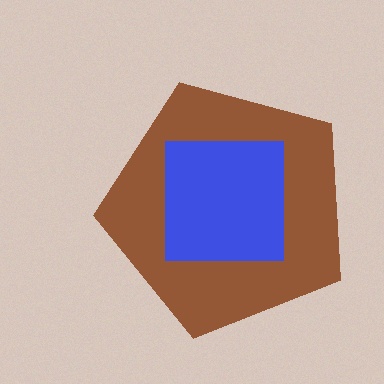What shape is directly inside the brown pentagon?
The blue square.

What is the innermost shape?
The blue square.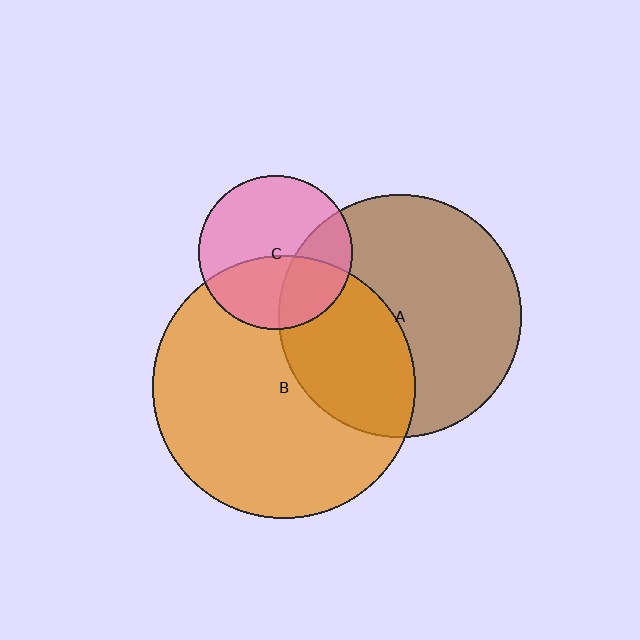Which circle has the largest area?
Circle B (orange).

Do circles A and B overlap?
Yes.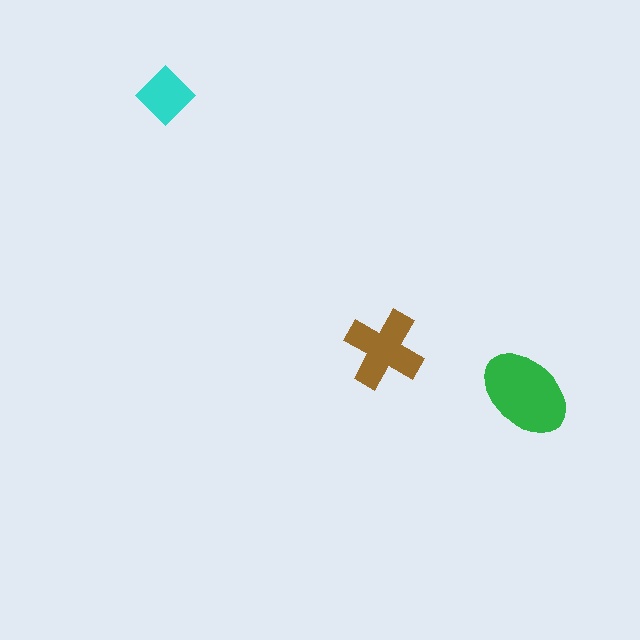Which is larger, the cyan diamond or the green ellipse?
The green ellipse.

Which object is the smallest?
The cyan diamond.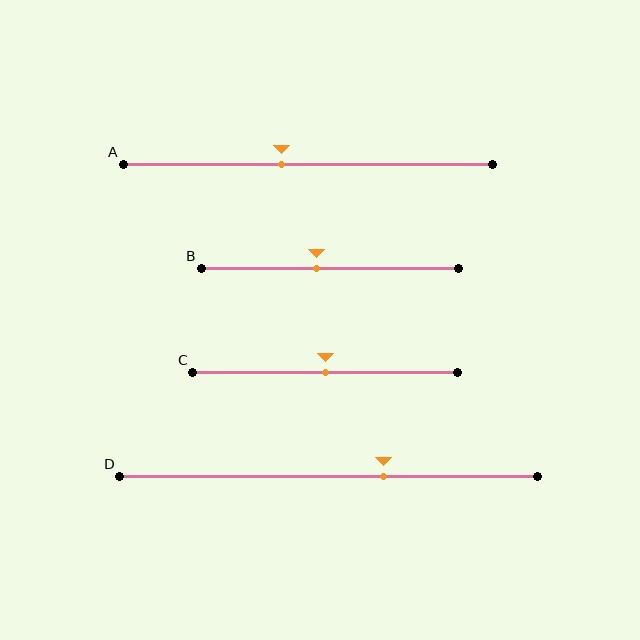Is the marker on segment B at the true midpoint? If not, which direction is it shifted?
No, the marker on segment B is shifted to the left by about 5% of the segment length.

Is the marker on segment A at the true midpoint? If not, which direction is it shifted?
No, the marker on segment A is shifted to the left by about 7% of the segment length.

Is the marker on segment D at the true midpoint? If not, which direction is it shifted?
No, the marker on segment D is shifted to the right by about 13% of the segment length.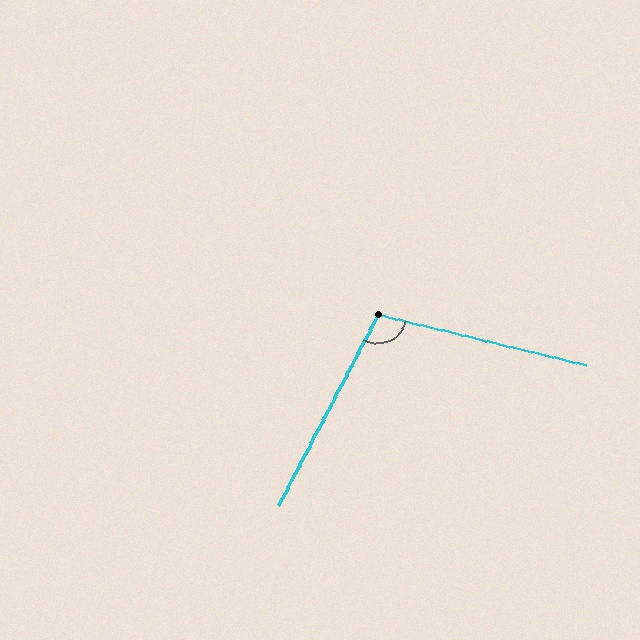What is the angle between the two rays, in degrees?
Approximately 104 degrees.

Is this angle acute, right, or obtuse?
It is obtuse.